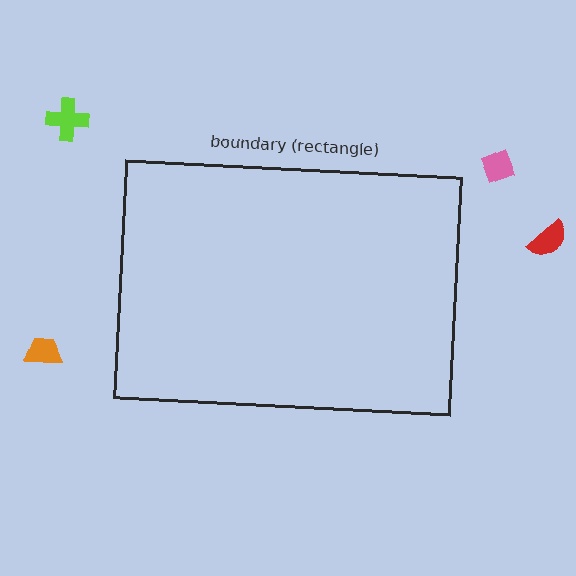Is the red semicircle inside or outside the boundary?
Outside.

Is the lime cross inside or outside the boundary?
Outside.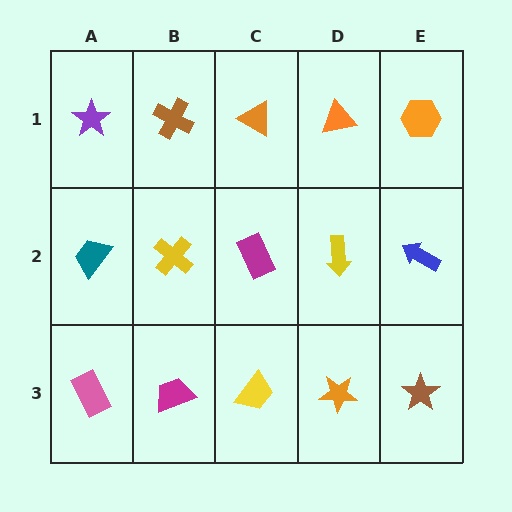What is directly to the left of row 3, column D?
A yellow trapezoid.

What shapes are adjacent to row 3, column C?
A magenta rectangle (row 2, column C), a magenta trapezoid (row 3, column B), an orange star (row 3, column D).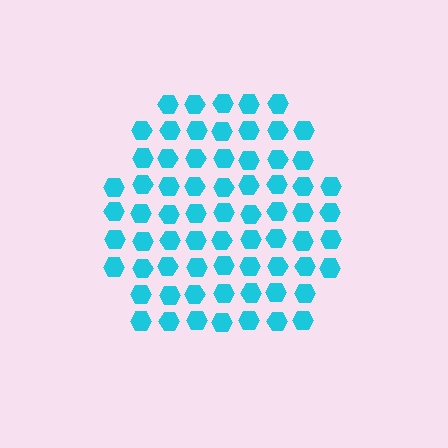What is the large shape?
The large shape is a hexagon.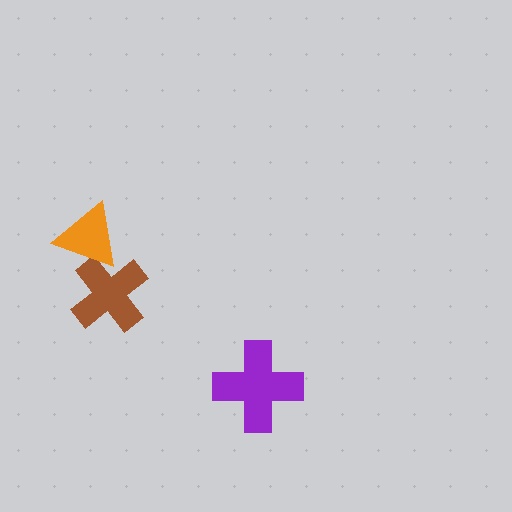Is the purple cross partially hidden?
No, no other shape covers it.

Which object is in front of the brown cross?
The orange triangle is in front of the brown cross.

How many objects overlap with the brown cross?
1 object overlaps with the brown cross.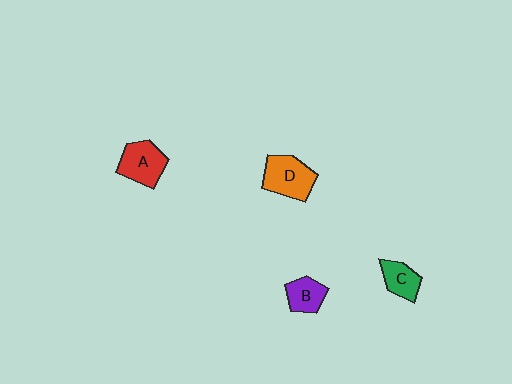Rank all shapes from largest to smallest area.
From largest to smallest: D (orange), A (red), B (purple), C (green).